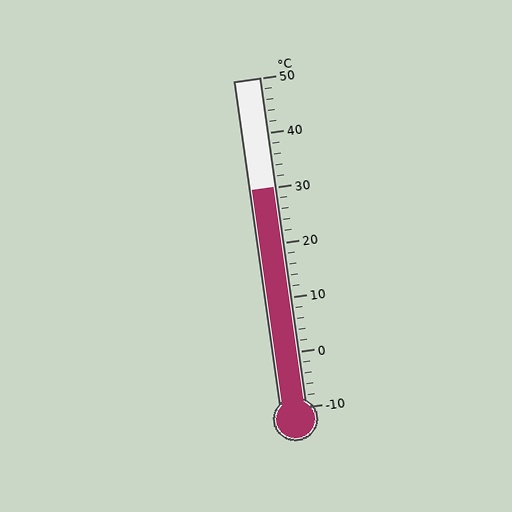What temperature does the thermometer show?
The thermometer shows approximately 30°C.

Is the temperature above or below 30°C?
The temperature is at 30°C.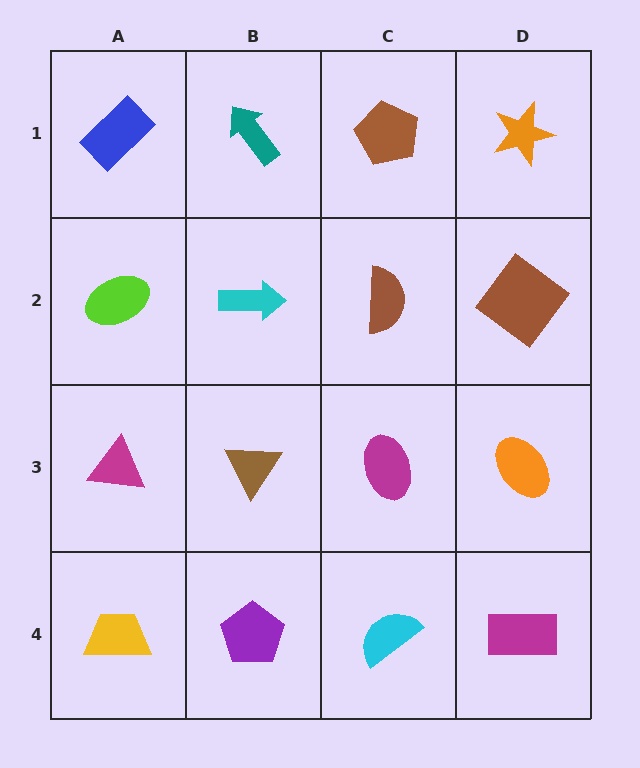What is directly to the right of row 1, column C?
An orange star.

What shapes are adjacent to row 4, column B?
A brown triangle (row 3, column B), a yellow trapezoid (row 4, column A), a cyan semicircle (row 4, column C).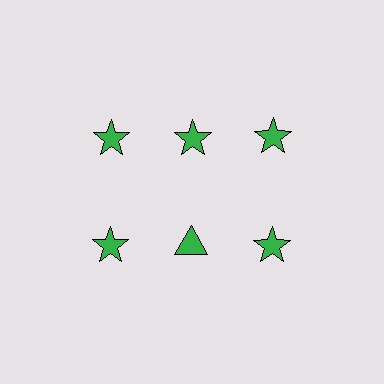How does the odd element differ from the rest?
It has a different shape: triangle instead of star.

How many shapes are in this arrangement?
There are 6 shapes arranged in a grid pattern.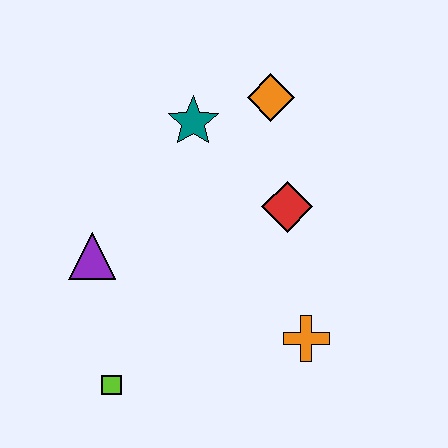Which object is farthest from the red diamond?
The lime square is farthest from the red diamond.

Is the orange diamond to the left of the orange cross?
Yes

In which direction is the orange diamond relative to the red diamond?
The orange diamond is above the red diamond.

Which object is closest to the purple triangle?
The lime square is closest to the purple triangle.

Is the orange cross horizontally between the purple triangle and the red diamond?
No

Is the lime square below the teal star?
Yes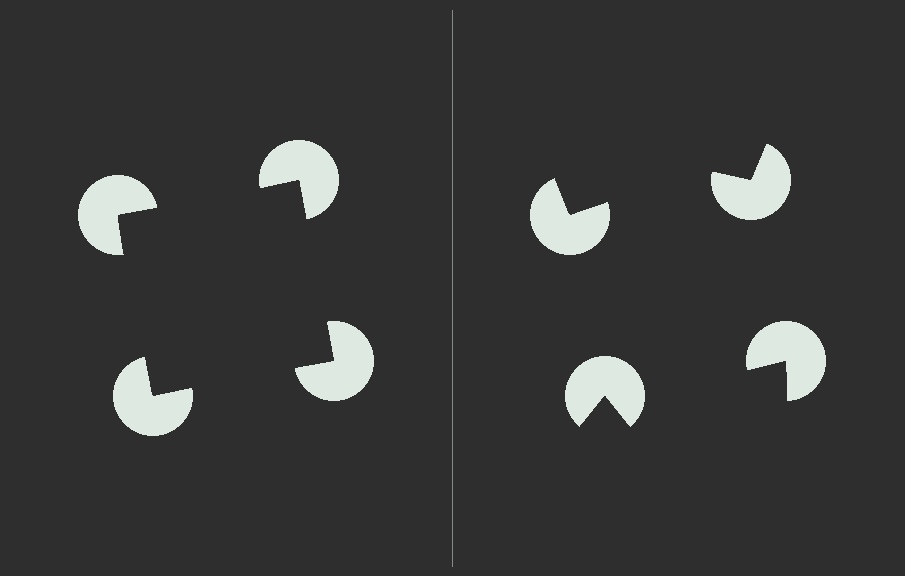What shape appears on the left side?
An illusory square.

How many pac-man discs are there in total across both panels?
8 — 4 on each side.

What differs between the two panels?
The pac-man discs are positioned identically on both sides; only the wedge orientations differ. On the left they align to a square; on the right they are misaligned.